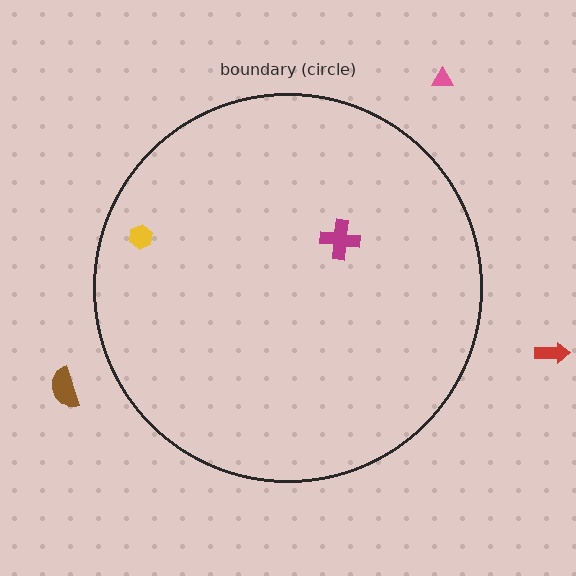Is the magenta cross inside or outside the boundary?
Inside.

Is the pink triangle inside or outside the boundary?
Outside.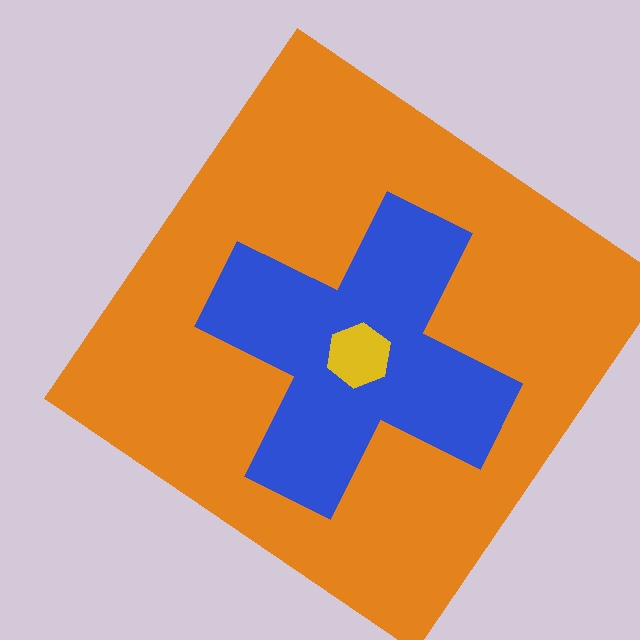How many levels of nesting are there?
3.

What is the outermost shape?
The orange diamond.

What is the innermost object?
The yellow hexagon.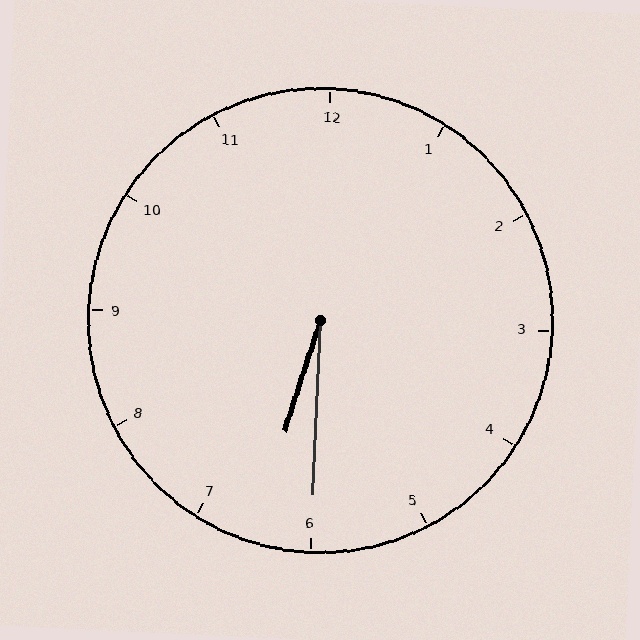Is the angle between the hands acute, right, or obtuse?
It is acute.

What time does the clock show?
6:30.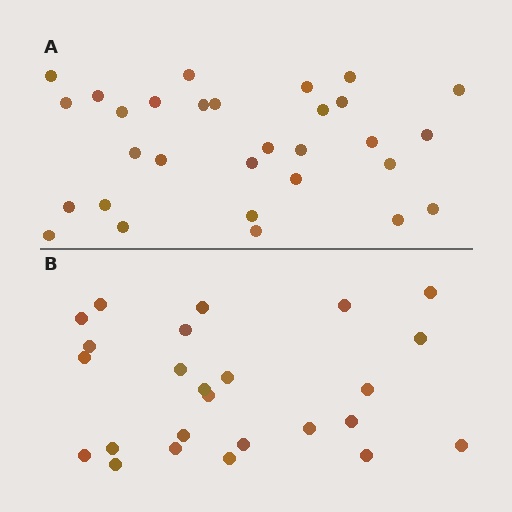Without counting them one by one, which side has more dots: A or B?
Region A (the top region) has more dots.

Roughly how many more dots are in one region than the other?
Region A has about 5 more dots than region B.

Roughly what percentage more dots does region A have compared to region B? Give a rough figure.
About 20% more.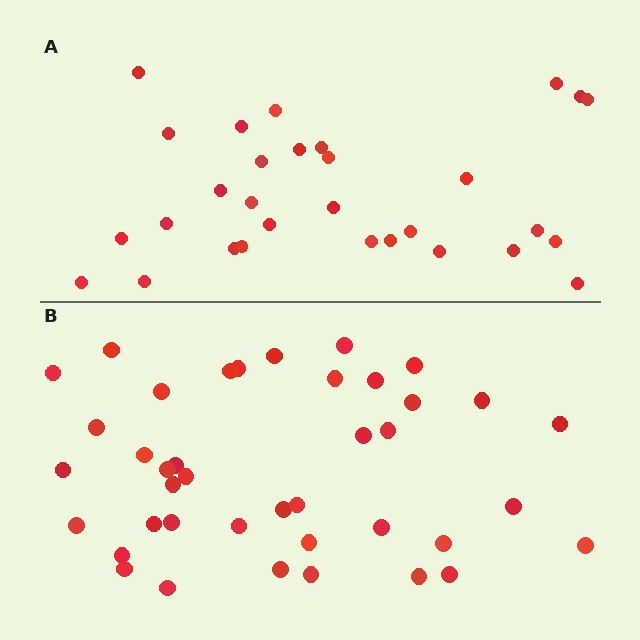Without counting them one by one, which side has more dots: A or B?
Region B (the bottom region) has more dots.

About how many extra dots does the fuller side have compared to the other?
Region B has roughly 10 or so more dots than region A.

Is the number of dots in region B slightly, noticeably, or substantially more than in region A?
Region B has noticeably more, but not dramatically so. The ratio is roughly 1.3 to 1.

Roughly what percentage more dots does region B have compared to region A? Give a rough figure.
About 35% more.